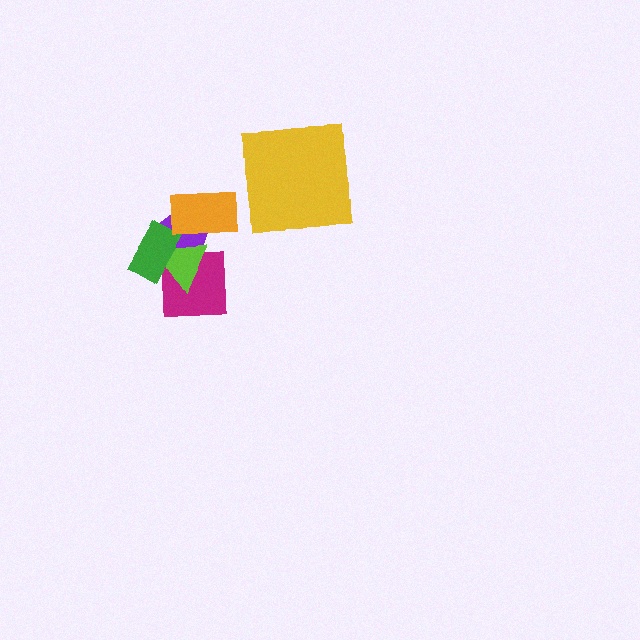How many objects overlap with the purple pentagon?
4 objects overlap with the purple pentagon.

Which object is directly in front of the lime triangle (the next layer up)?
The green rectangle is directly in front of the lime triangle.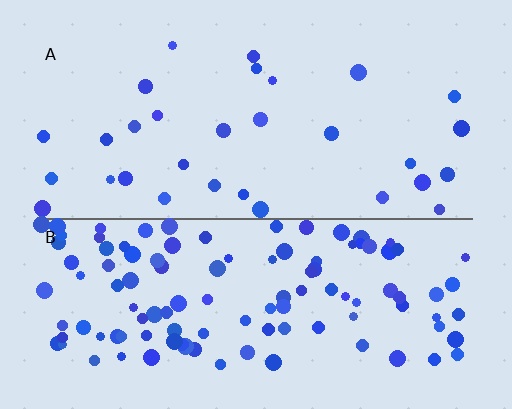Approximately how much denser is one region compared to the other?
Approximately 3.7× — region B over region A.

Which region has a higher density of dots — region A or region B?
B (the bottom).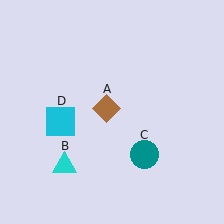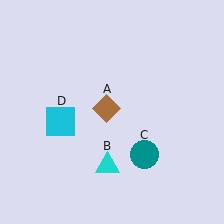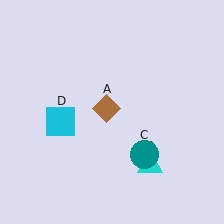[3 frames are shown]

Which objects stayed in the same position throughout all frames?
Brown diamond (object A) and teal circle (object C) and cyan square (object D) remained stationary.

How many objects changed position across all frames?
1 object changed position: cyan triangle (object B).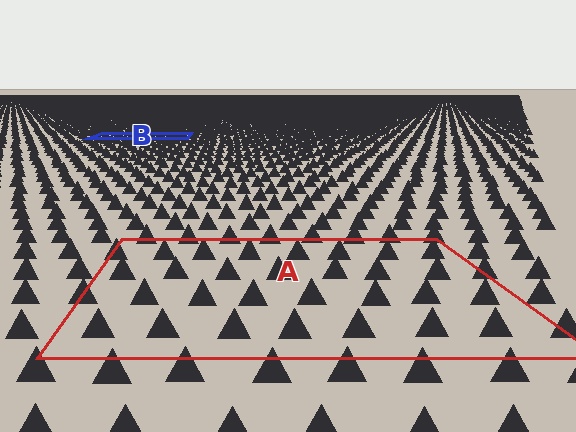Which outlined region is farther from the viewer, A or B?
Region B is farther from the viewer — the texture elements inside it appear smaller and more densely packed.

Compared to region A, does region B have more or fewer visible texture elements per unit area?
Region B has more texture elements per unit area — they are packed more densely because it is farther away.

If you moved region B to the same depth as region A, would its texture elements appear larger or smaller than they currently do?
They would appear larger. At a closer depth, the same texture elements are projected at a bigger on-screen size.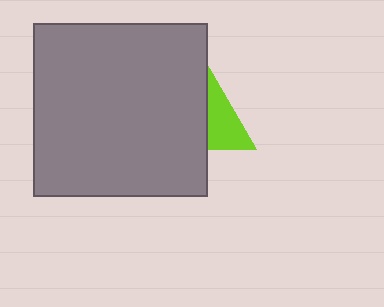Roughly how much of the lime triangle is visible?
About half of it is visible (roughly 46%).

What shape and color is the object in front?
The object in front is a gray square.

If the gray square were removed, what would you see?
You would see the complete lime triangle.